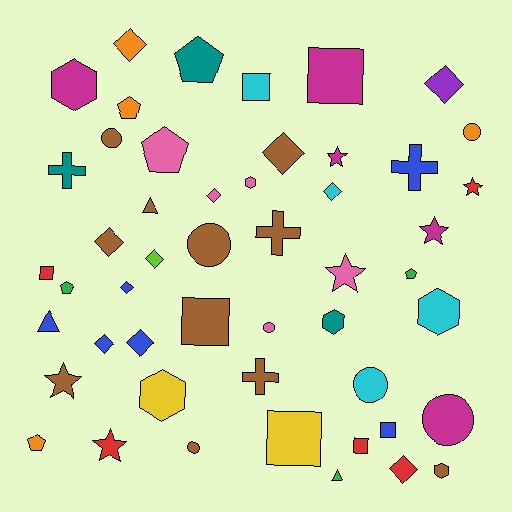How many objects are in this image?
There are 50 objects.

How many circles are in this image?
There are 7 circles.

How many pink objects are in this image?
There are 5 pink objects.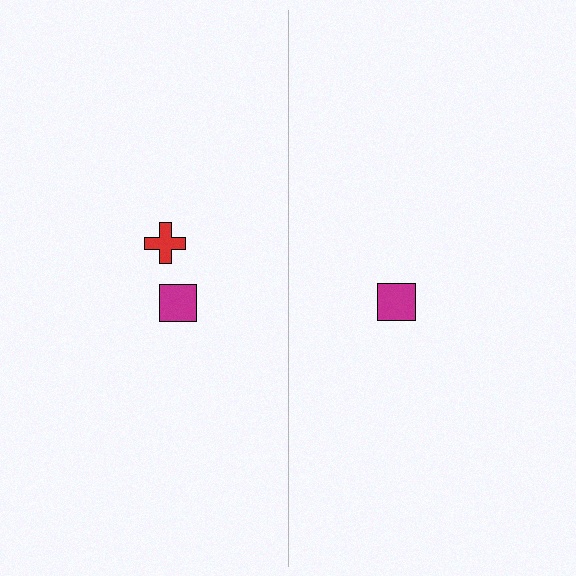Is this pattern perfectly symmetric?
No, the pattern is not perfectly symmetric. A red cross is missing from the right side.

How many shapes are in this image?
There are 3 shapes in this image.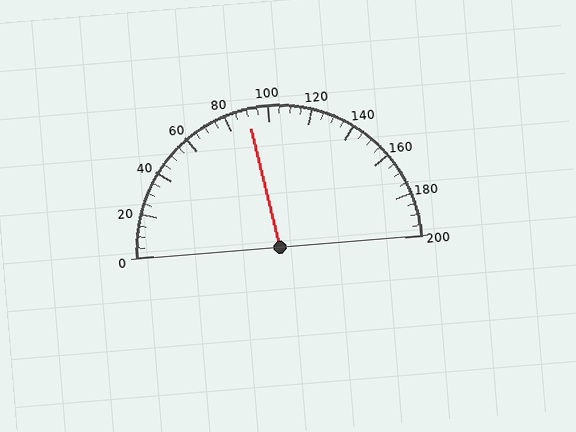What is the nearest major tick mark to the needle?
The nearest major tick mark is 80.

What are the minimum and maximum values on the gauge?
The gauge ranges from 0 to 200.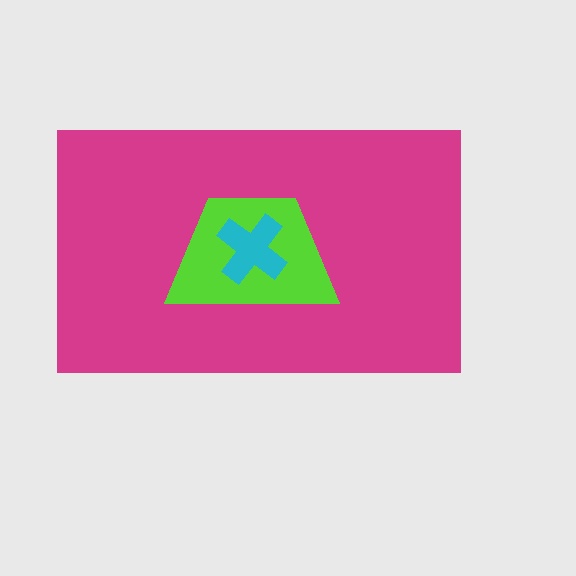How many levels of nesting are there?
3.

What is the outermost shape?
The magenta rectangle.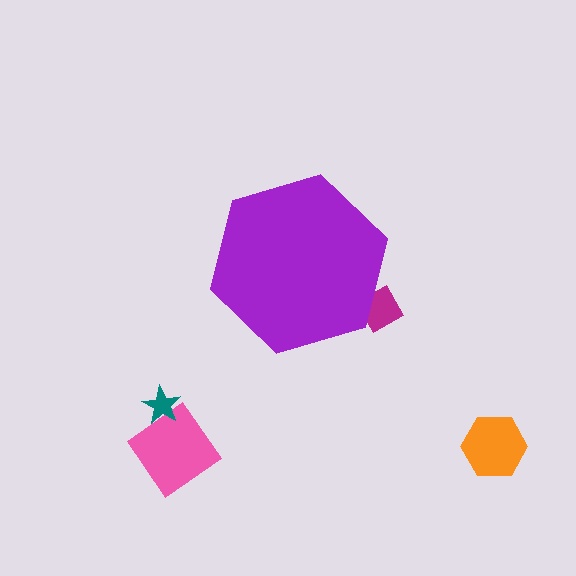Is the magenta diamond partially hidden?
Yes, the magenta diamond is partially hidden behind the purple hexagon.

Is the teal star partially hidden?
No, the teal star is fully visible.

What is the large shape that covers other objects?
A purple hexagon.